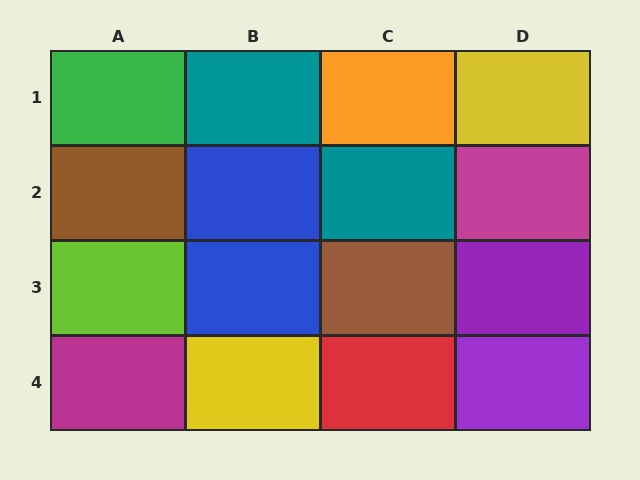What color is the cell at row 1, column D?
Yellow.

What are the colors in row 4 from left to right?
Magenta, yellow, red, purple.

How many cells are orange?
1 cell is orange.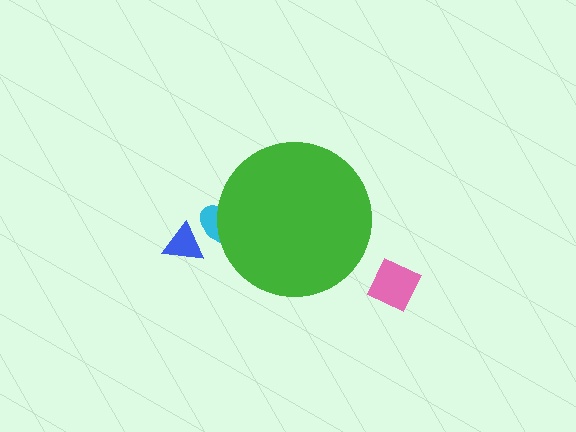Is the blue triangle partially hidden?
No, the blue triangle is fully visible.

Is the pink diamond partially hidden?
No, the pink diamond is fully visible.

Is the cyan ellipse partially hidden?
Yes, the cyan ellipse is partially hidden behind the green circle.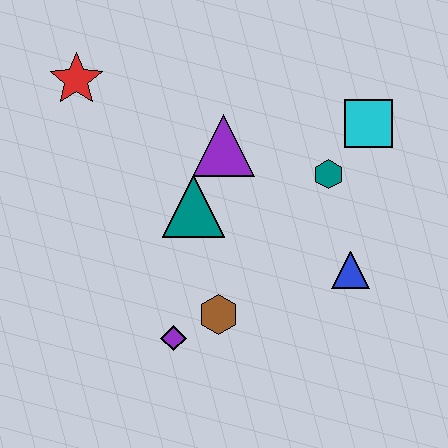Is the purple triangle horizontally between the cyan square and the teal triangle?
Yes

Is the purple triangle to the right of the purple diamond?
Yes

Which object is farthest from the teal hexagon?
The red star is farthest from the teal hexagon.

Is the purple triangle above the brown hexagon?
Yes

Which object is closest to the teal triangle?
The purple triangle is closest to the teal triangle.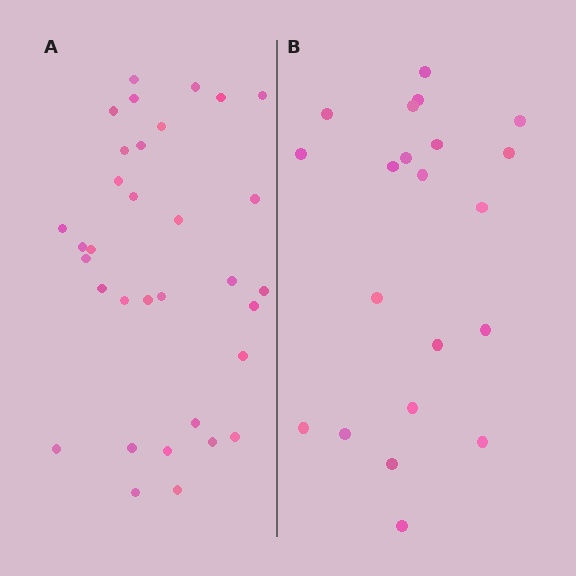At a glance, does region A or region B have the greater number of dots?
Region A (the left region) has more dots.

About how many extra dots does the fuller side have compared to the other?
Region A has roughly 12 or so more dots than region B.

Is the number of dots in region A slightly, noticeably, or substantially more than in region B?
Region A has substantially more. The ratio is roughly 1.6 to 1.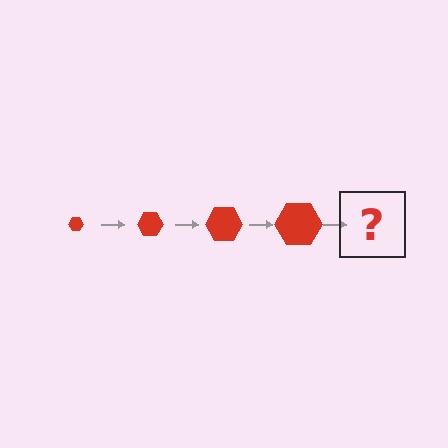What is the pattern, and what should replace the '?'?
The pattern is that the hexagon gets progressively larger each step. The '?' should be a red hexagon, larger than the previous one.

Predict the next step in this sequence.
The next step is a red hexagon, larger than the previous one.